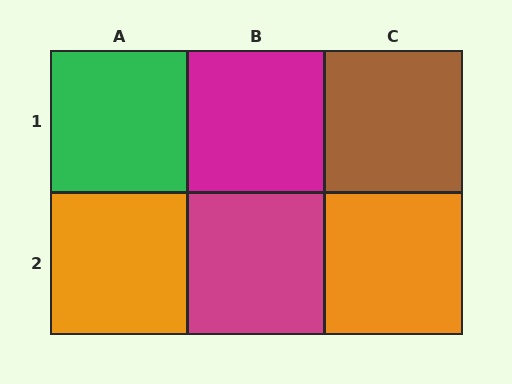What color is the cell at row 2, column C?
Orange.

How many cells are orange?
2 cells are orange.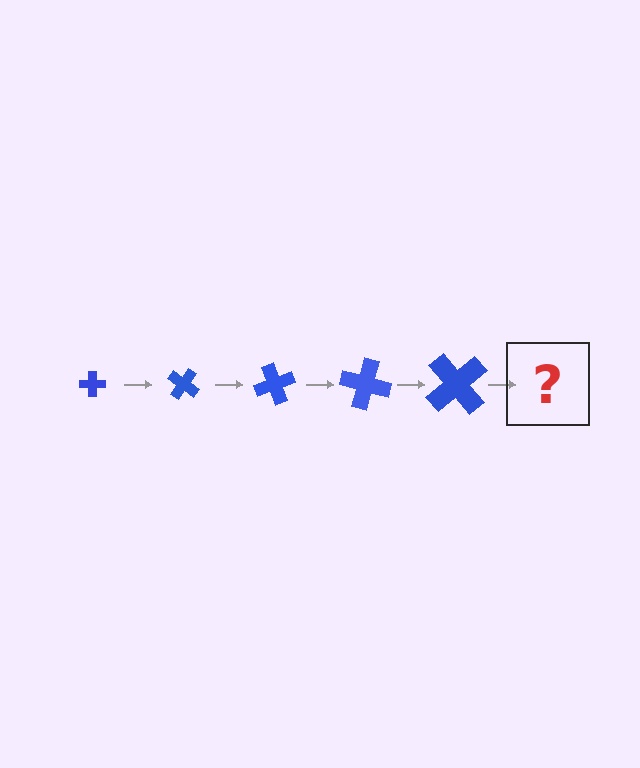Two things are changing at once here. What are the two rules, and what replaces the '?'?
The two rules are that the cross grows larger each step and it rotates 35 degrees each step. The '?' should be a cross, larger than the previous one and rotated 175 degrees from the start.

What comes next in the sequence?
The next element should be a cross, larger than the previous one and rotated 175 degrees from the start.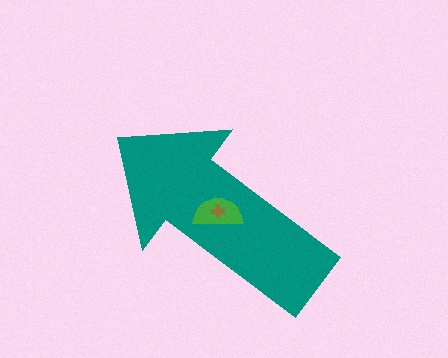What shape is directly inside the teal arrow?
The green semicircle.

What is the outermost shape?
The teal arrow.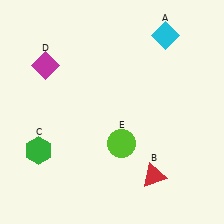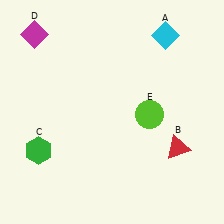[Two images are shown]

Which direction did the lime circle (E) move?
The lime circle (E) moved up.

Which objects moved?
The objects that moved are: the red triangle (B), the magenta diamond (D), the lime circle (E).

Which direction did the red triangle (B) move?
The red triangle (B) moved up.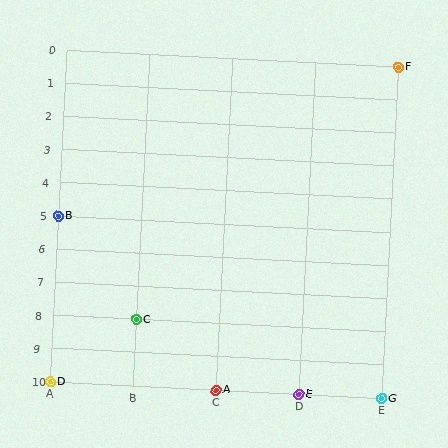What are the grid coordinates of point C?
Point C is at grid coordinates (B, 8).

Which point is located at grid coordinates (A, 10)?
Point D is at (A, 10).